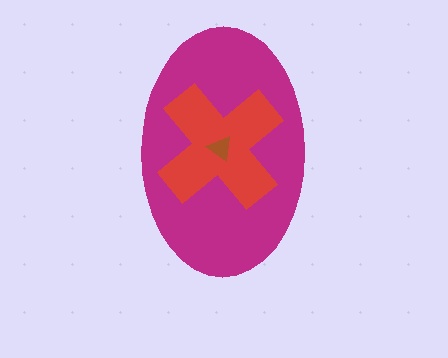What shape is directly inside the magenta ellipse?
The red cross.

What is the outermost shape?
The magenta ellipse.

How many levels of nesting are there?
3.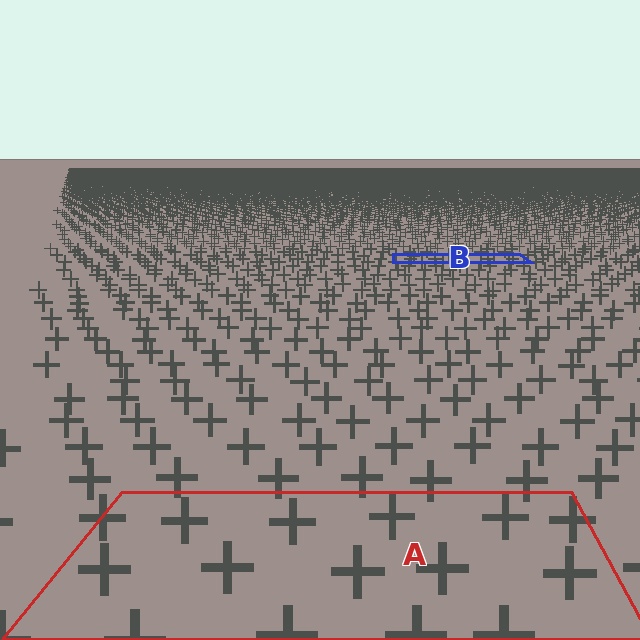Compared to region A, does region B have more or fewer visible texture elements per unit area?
Region B has more texture elements per unit area — they are packed more densely because it is farther away.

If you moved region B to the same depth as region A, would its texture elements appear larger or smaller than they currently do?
They would appear larger. At a closer depth, the same texture elements are projected at a bigger on-screen size.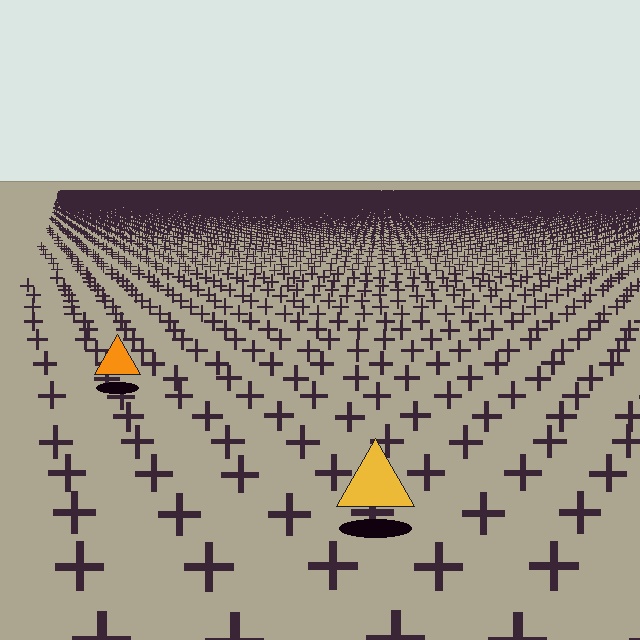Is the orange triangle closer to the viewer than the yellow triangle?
No. The yellow triangle is closer — you can tell from the texture gradient: the ground texture is coarser near it.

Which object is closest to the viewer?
The yellow triangle is closest. The texture marks near it are larger and more spread out.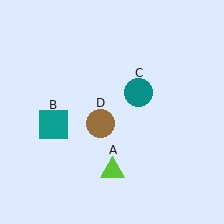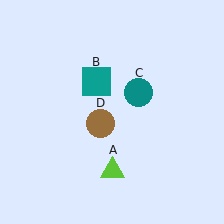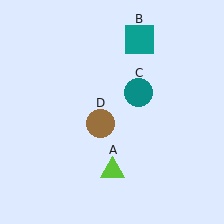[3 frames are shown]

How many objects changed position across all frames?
1 object changed position: teal square (object B).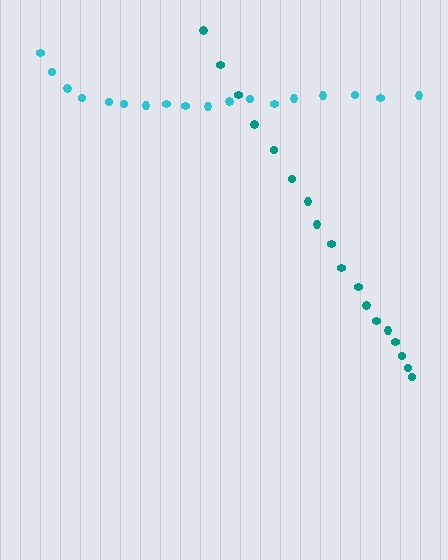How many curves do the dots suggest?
There are 2 distinct paths.